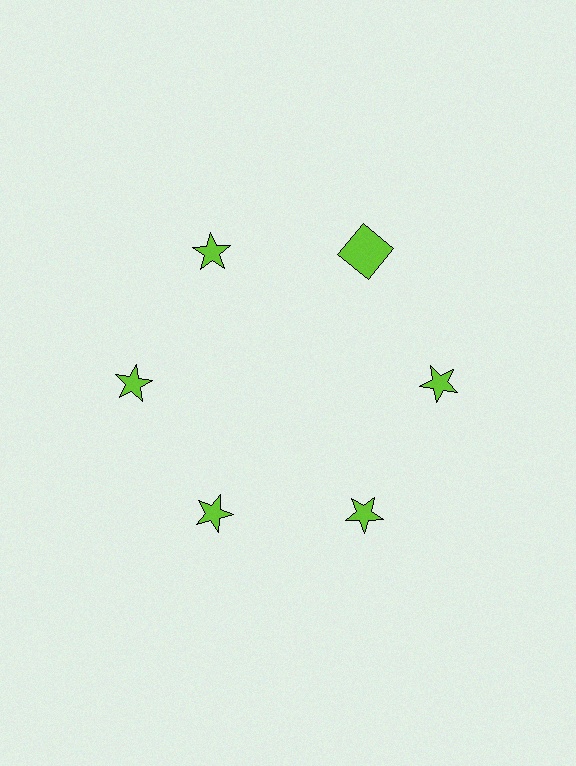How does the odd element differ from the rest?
It has a different shape: square instead of star.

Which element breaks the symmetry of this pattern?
The lime square at roughly the 1 o'clock position breaks the symmetry. All other shapes are lime stars.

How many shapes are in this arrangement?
There are 6 shapes arranged in a ring pattern.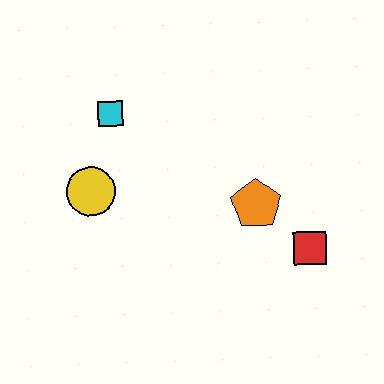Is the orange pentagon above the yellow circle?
No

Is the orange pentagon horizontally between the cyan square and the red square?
Yes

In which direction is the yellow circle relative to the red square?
The yellow circle is to the left of the red square.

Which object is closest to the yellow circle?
The cyan square is closest to the yellow circle.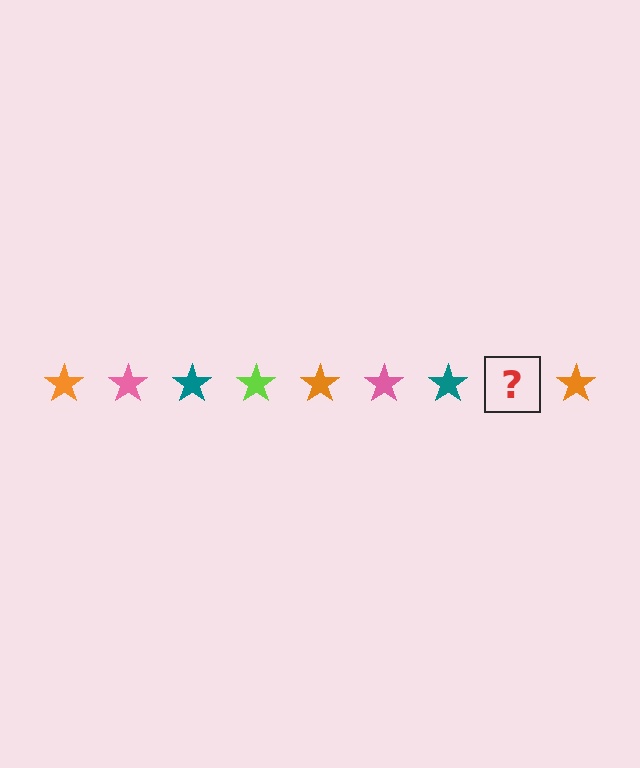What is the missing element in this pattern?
The missing element is a lime star.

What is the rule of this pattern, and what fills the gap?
The rule is that the pattern cycles through orange, pink, teal, lime stars. The gap should be filled with a lime star.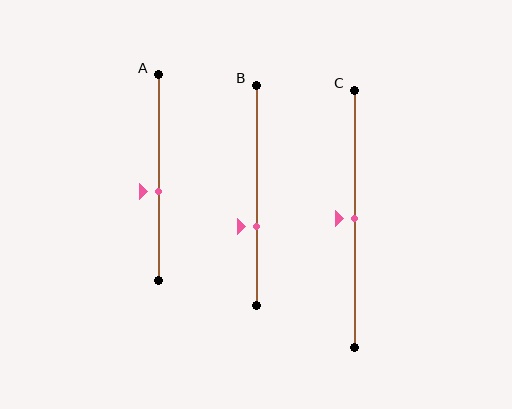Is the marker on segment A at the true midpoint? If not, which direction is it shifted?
No, the marker on segment A is shifted downward by about 7% of the segment length.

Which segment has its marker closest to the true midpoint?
Segment C has its marker closest to the true midpoint.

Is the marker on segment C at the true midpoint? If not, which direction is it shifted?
Yes, the marker on segment C is at the true midpoint.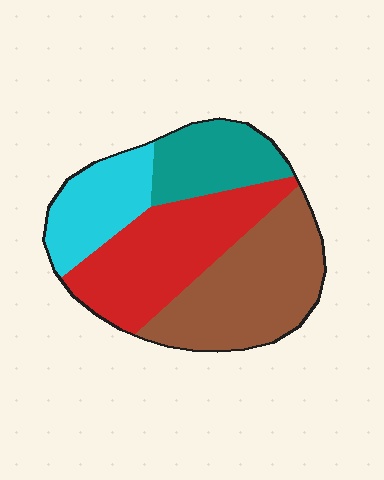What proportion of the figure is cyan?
Cyan takes up about one sixth (1/6) of the figure.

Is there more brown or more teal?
Brown.